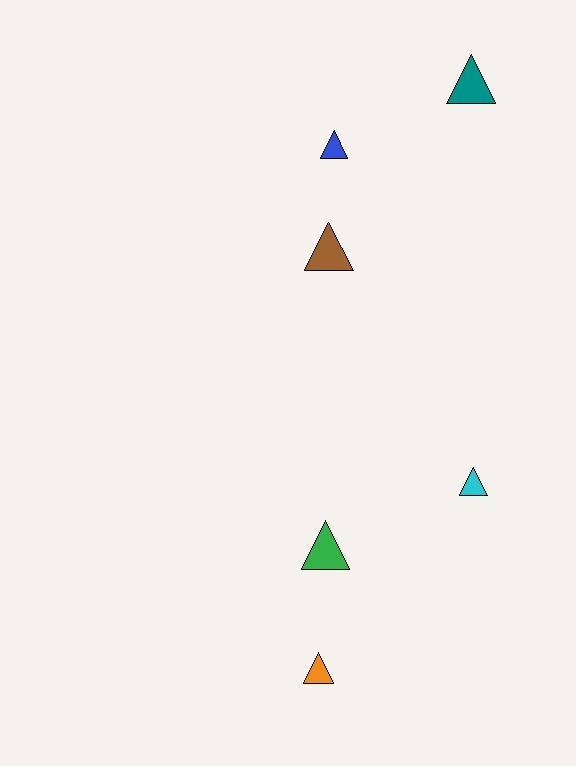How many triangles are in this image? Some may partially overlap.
There are 6 triangles.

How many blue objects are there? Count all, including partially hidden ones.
There is 1 blue object.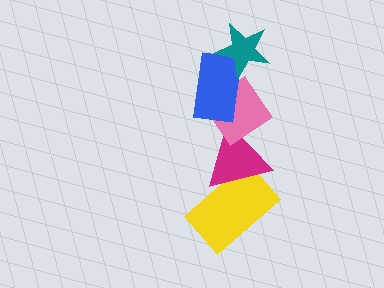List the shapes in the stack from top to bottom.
From top to bottom: the teal star, the blue rectangle, the pink diamond, the magenta triangle, the yellow rectangle.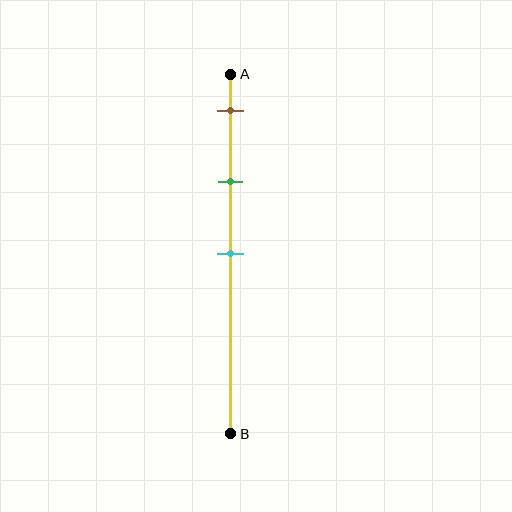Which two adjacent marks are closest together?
The brown and green marks are the closest adjacent pair.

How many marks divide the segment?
There are 3 marks dividing the segment.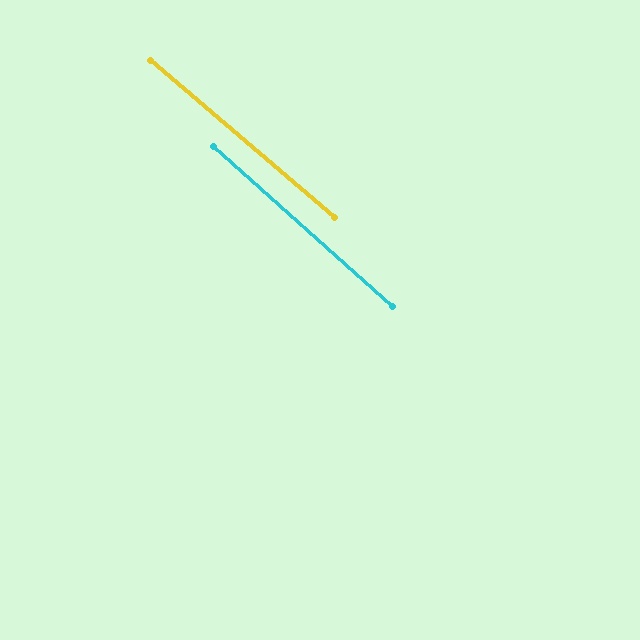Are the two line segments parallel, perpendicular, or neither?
Parallel — their directions differ by only 1.4°.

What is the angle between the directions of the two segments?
Approximately 1 degree.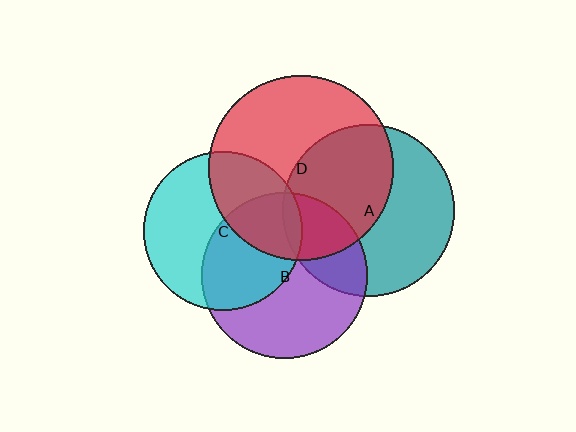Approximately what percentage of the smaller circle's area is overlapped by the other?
Approximately 35%.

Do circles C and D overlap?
Yes.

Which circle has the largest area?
Circle D (red).